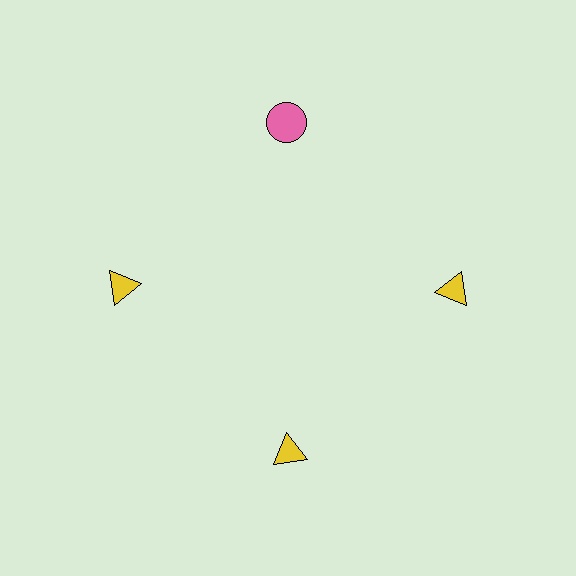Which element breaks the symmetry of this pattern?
The pink circle at roughly the 12 o'clock position breaks the symmetry. All other shapes are yellow triangles.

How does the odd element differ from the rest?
It differs in both color (pink instead of yellow) and shape (circle instead of triangle).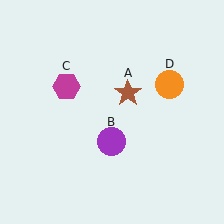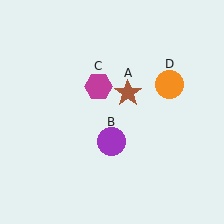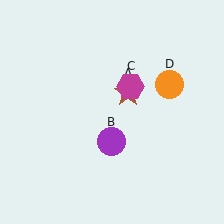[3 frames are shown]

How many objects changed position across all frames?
1 object changed position: magenta hexagon (object C).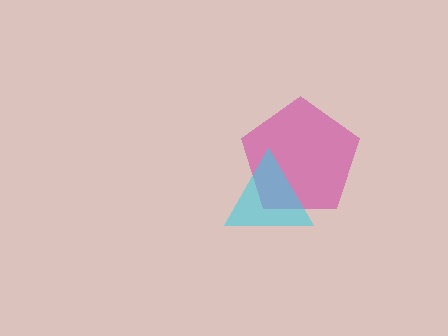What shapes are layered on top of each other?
The layered shapes are: a magenta pentagon, a cyan triangle.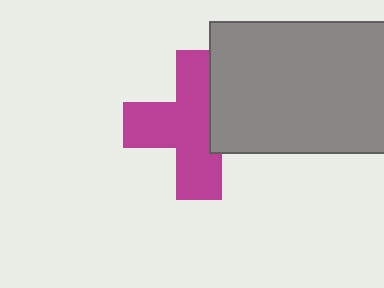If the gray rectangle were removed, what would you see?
You would see the complete magenta cross.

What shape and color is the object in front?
The object in front is a gray rectangle.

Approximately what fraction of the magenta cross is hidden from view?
Roughly 31% of the magenta cross is hidden behind the gray rectangle.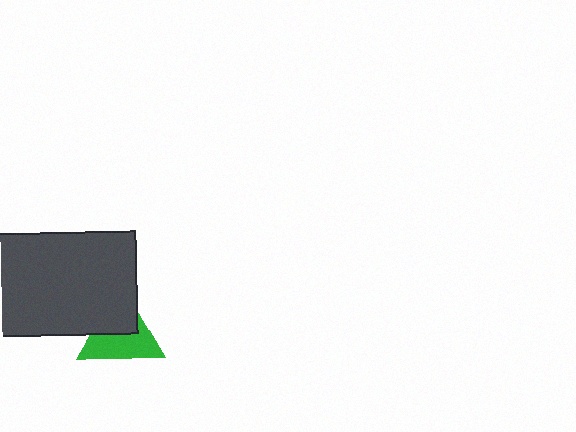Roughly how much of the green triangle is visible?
About half of it is visible (roughly 57%).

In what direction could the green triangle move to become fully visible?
The green triangle could move toward the lower-right. That would shift it out from behind the dark gray rectangle entirely.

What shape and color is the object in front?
The object in front is a dark gray rectangle.